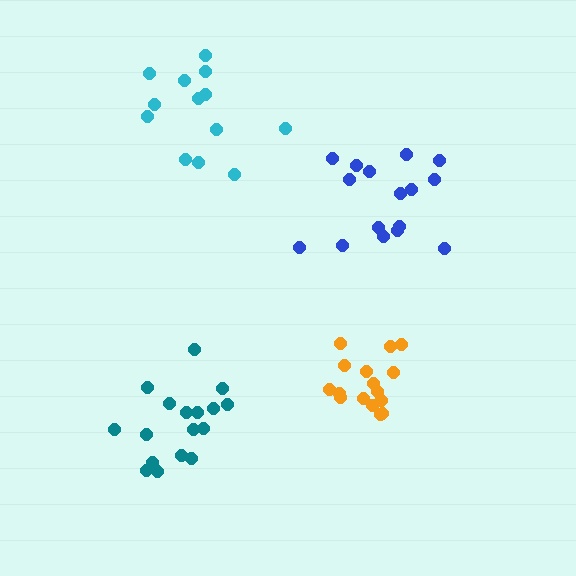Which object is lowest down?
The teal cluster is bottommost.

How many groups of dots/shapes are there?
There are 4 groups.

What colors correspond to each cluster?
The clusters are colored: blue, teal, orange, cyan.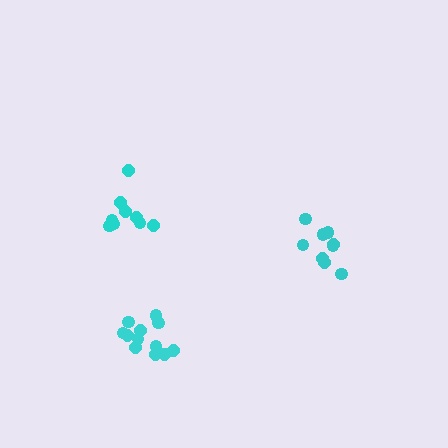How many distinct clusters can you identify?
There are 3 distinct clusters.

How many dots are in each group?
Group 1: 12 dots, Group 2: 9 dots, Group 3: 9 dots (30 total).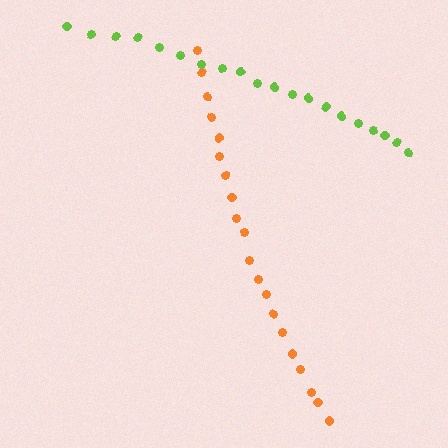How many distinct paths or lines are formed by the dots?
There are 2 distinct paths.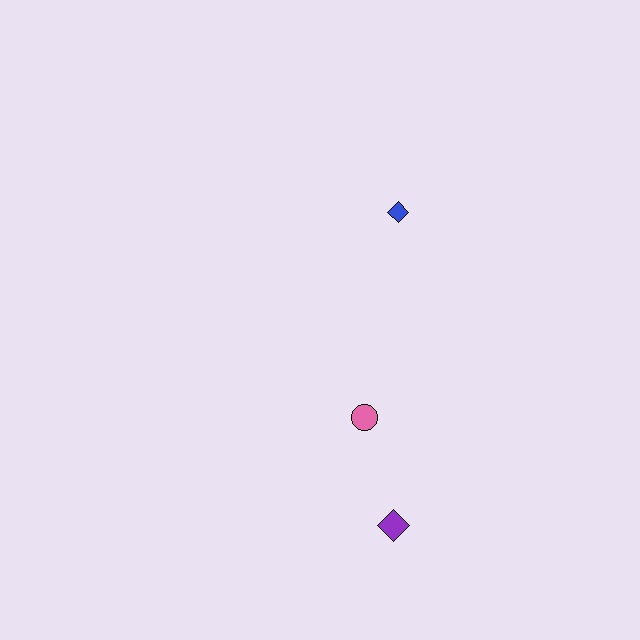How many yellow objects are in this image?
There are no yellow objects.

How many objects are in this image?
There are 3 objects.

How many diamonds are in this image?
There are 2 diamonds.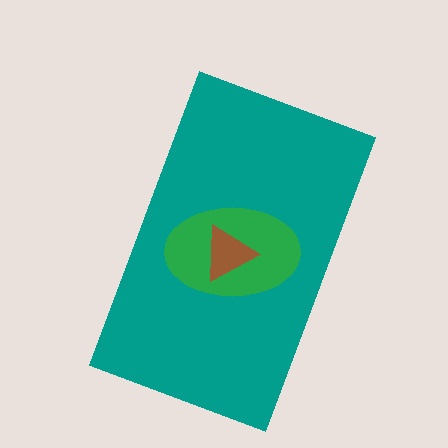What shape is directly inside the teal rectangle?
The green ellipse.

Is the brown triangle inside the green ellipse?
Yes.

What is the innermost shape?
The brown triangle.